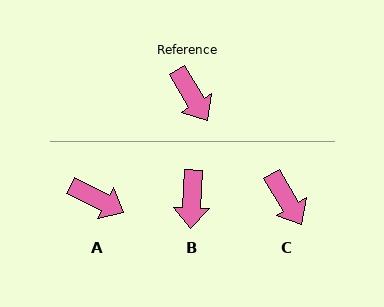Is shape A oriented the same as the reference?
No, it is off by about 32 degrees.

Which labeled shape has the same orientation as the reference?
C.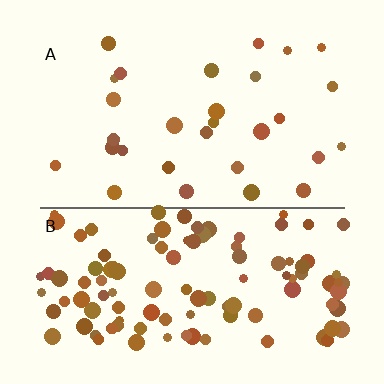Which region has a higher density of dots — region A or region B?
B (the bottom).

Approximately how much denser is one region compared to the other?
Approximately 3.7× — region B over region A.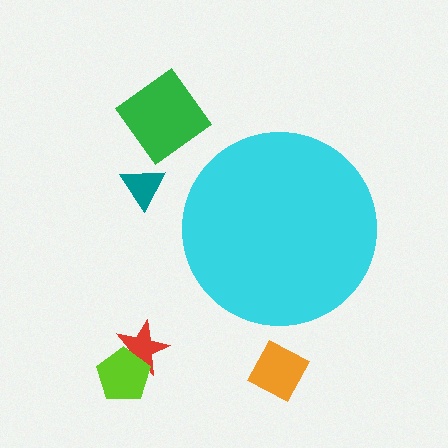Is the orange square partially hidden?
No, the orange square is fully visible.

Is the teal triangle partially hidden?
No, the teal triangle is fully visible.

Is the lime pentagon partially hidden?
No, the lime pentagon is fully visible.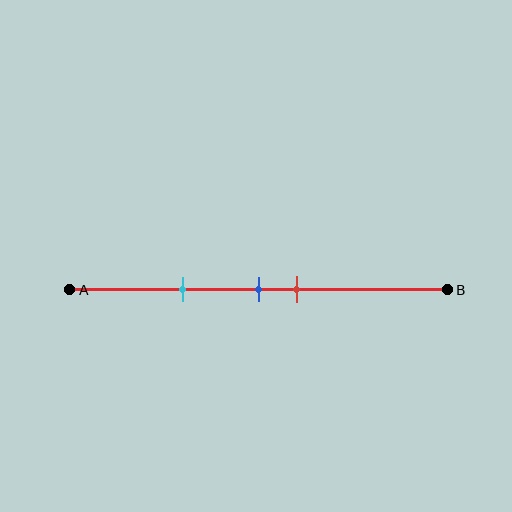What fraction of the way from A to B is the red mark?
The red mark is approximately 60% (0.6) of the way from A to B.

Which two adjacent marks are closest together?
The blue and red marks are the closest adjacent pair.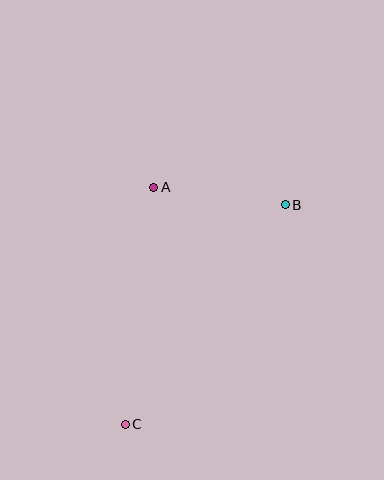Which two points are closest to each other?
Points A and B are closest to each other.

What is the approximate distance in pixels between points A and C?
The distance between A and C is approximately 239 pixels.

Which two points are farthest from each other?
Points B and C are farthest from each other.